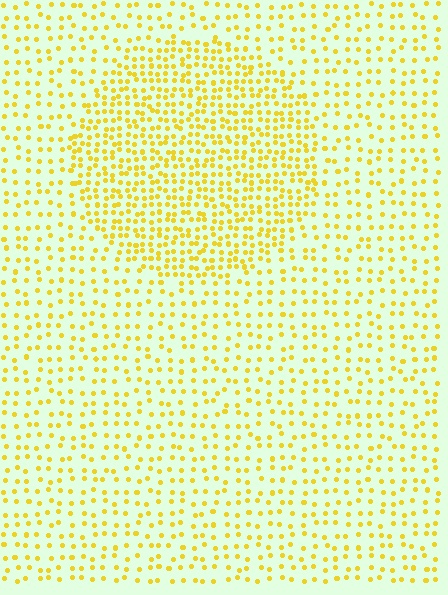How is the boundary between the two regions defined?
The boundary is defined by a change in element density (approximately 2.0x ratio). All elements are the same color, size, and shape.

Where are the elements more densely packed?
The elements are more densely packed inside the circle boundary.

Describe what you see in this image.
The image contains small yellow elements arranged at two different densities. A circle-shaped region is visible where the elements are more densely packed than the surrounding area.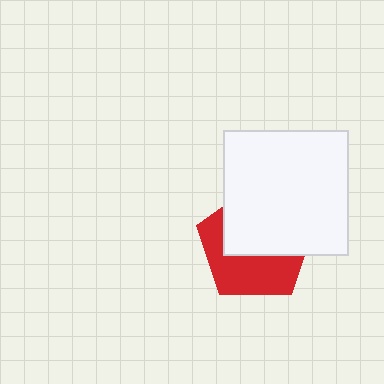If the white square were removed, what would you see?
You would see the complete red pentagon.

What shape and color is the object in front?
The object in front is a white square.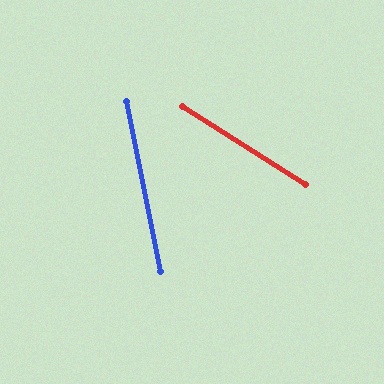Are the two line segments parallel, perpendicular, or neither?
Neither parallel nor perpendicular — they differ by about 46°.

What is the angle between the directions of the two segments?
Approximately 46 degrees.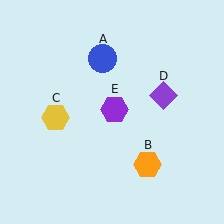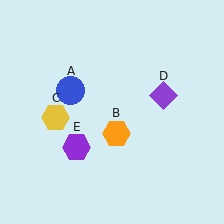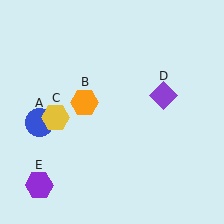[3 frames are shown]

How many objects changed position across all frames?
3 objects changed position: blue circle (object A), orange hexagon (object B), purple hexagon (object E).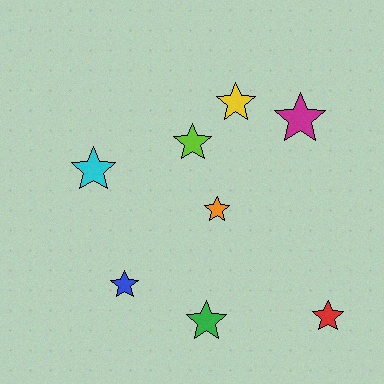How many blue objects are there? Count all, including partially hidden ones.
There is 1 blue object.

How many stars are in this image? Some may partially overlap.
There are 8 stars.